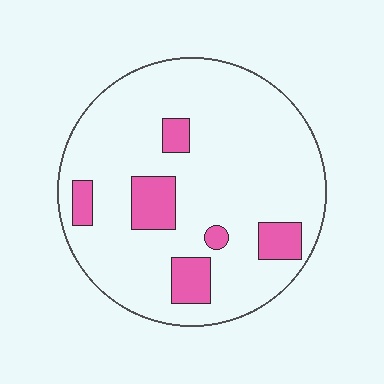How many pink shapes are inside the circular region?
6.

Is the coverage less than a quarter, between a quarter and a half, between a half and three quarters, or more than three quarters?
Less than a quarter.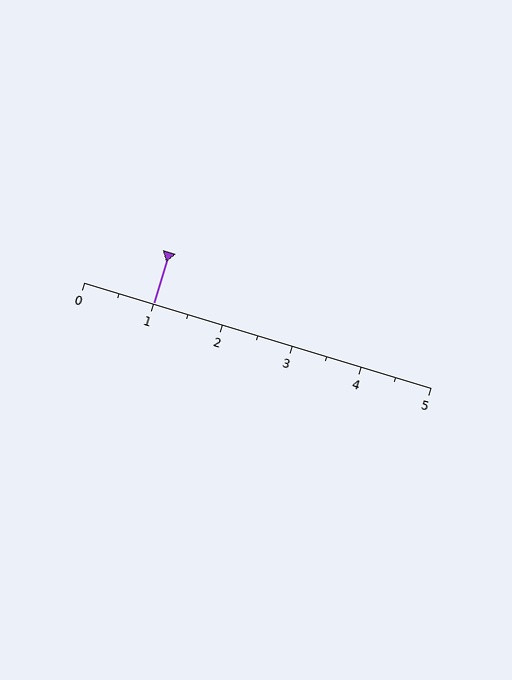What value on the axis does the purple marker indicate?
The marker indicates approximately 1.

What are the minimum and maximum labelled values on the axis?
The axis runs from 0 to 5.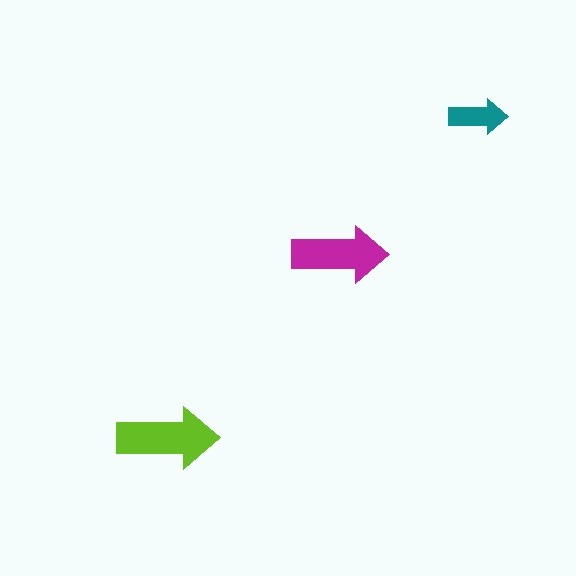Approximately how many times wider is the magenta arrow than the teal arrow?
About 1.5 times wider.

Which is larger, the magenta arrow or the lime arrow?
The lime one.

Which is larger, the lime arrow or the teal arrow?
The lime one.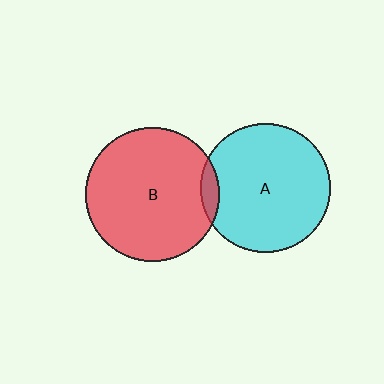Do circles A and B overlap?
Yes.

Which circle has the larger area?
Circle B (red).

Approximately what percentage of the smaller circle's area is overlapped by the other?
Approximately 5%.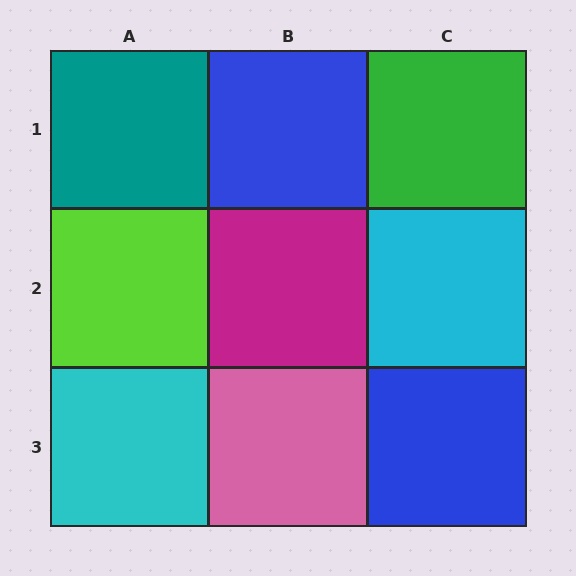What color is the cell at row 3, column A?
Cyan.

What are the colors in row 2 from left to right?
Lime, magenta, cyan.